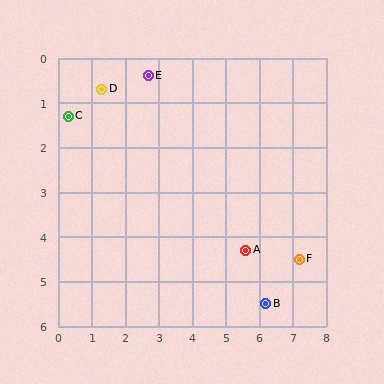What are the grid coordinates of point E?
Point E is at approximately (2.7, 0.4).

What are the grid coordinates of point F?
Point F is at approximately (7.2, 4.5).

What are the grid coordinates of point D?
Point D is at approximately (1.3, 0.7).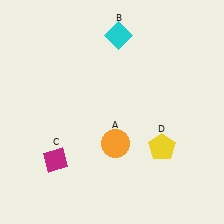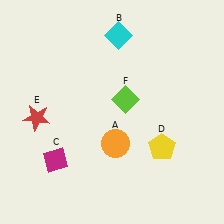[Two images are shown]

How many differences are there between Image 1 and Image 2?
There are 2 differences between the two images.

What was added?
A red star (E), a lime diamond (F) were added in Image 2.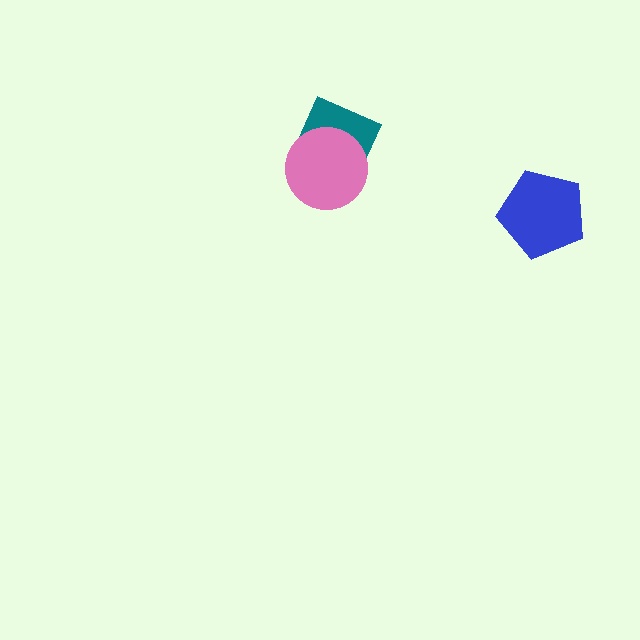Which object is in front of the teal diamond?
The pink circle is in front of the teal diamond.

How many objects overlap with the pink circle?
1 object overlaps with the pink circle.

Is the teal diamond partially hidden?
Yes, it is partially covered by another shape.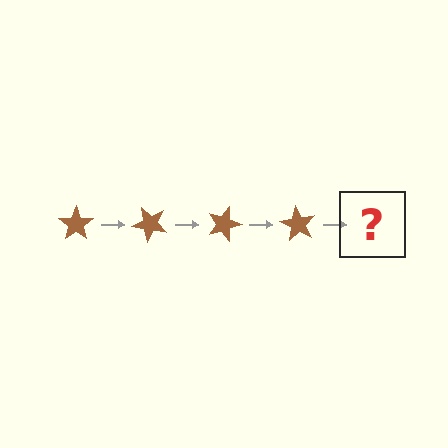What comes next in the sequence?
The next element should be a brown star rotated 180 degrees.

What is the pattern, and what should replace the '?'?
The pattern is that the star rotates 45 degrees each step. The '?' should be a brown star rotated 180 degrees.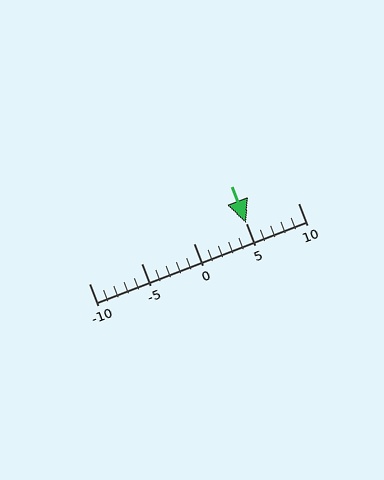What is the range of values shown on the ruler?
The ruler shows values from -10 to 10.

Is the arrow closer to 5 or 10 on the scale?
The arrow is closer to 5.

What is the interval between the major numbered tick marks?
The major tick marks are spaced 5 units apart.